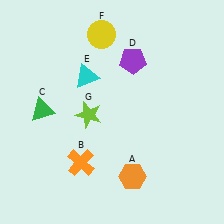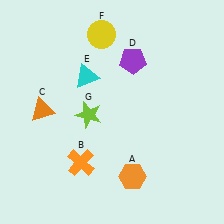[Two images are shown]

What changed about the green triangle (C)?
In Image 1, C is green. In Image 2, it changed to orange.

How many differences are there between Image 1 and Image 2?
There is 1 difference between the two images.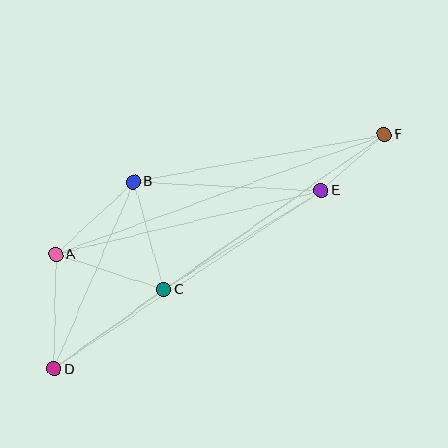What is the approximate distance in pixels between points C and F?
The distance between C and F is approximately 269 pixels.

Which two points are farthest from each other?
Points D and F are farthest from each other.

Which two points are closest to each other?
Points E and F are closest to each other.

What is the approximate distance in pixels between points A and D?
The distance between A and D is approximately 114 pixels.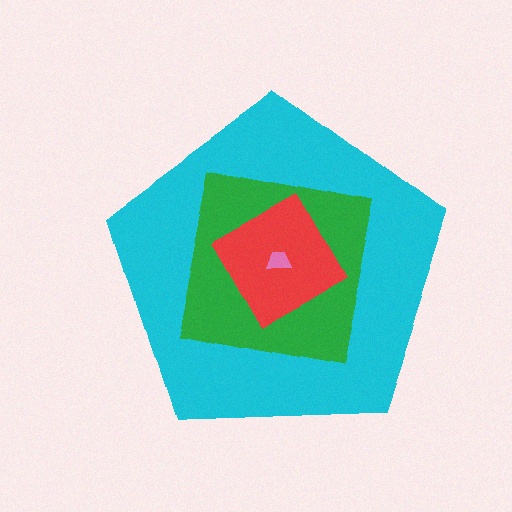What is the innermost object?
The pink trapezoid.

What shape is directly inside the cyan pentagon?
The green square.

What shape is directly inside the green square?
The red square.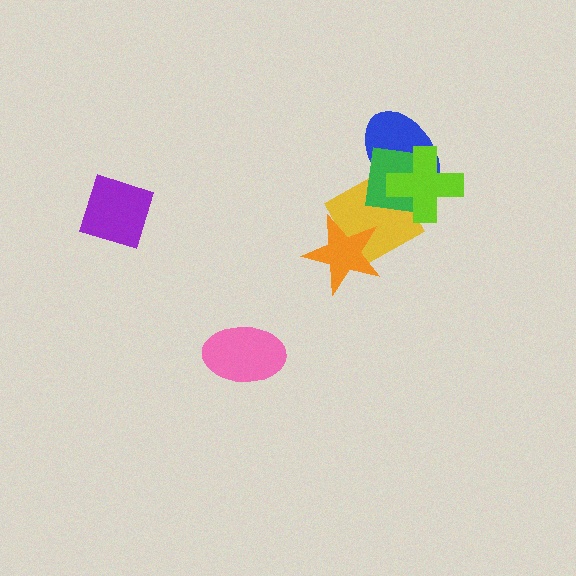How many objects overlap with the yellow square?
4 objects overlap with the yellow square.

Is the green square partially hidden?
Yes, it is partially covered by another shape.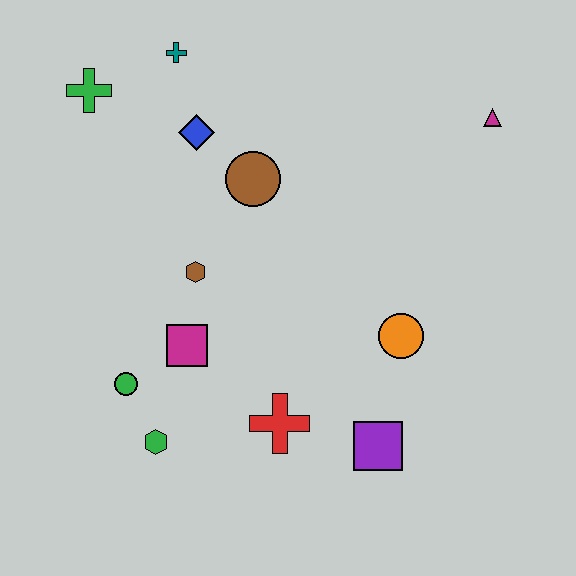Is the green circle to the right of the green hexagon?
No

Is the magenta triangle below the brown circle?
No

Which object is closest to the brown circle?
The blue diamond is closest to the brown circle.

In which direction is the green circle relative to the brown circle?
The green circle is below the brown circle.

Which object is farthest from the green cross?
The purple square is farthest from the green cross.